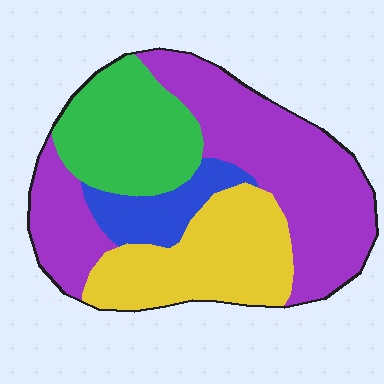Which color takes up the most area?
Purple, at roughly 45%.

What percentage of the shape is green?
Green covers 21% of the shape.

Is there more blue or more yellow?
Yellow.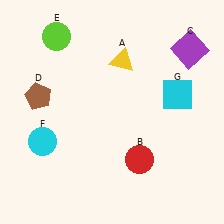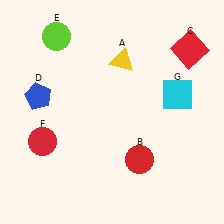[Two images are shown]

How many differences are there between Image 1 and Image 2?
There are 3 differences between the two images.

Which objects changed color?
C changed from purple to red. D changed from brown to blue. F changed from cyan to red.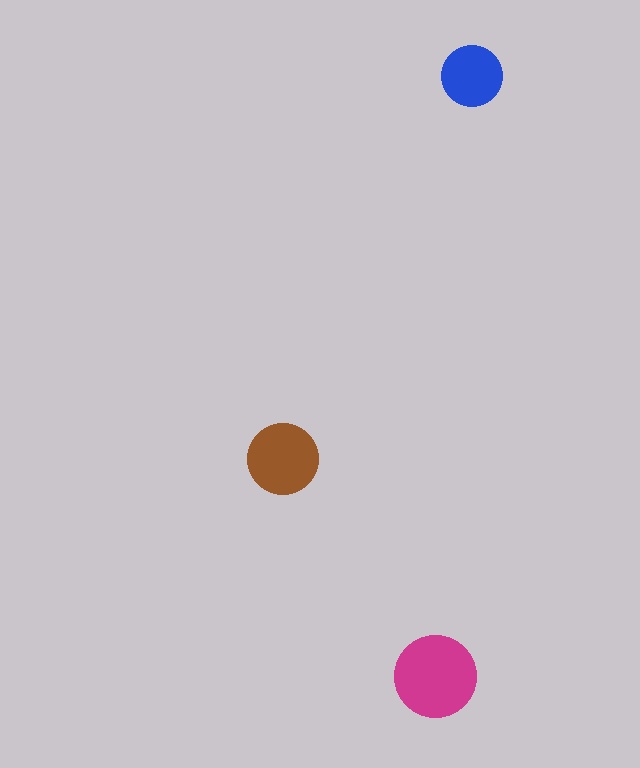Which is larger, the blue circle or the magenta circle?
The magenta one.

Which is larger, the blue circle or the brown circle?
The brown one.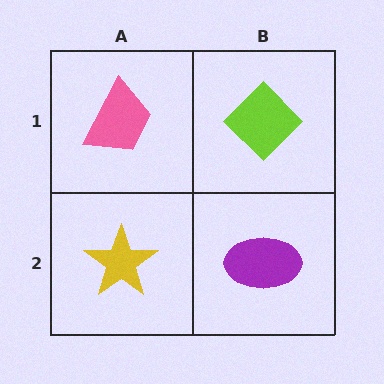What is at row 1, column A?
A pink trapezoid.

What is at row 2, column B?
A purple ellipse.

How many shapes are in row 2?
2 shapes.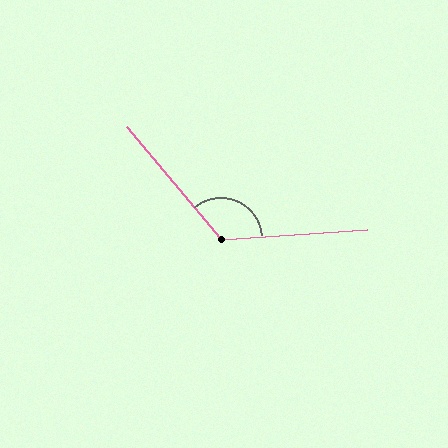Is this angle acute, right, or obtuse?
It is obtuse.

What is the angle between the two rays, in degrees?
Approximately 126 degrees.